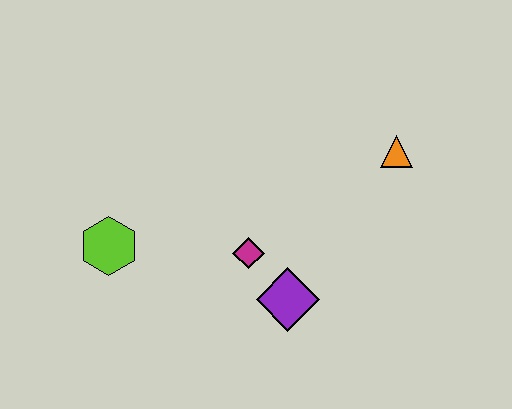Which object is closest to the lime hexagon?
The magenta diamond is closest to the lime hexagon.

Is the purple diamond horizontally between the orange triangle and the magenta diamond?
Yes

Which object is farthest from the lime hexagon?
The orange triangle is farthest from the lime hexagon.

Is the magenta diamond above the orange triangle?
No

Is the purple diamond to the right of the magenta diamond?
Yes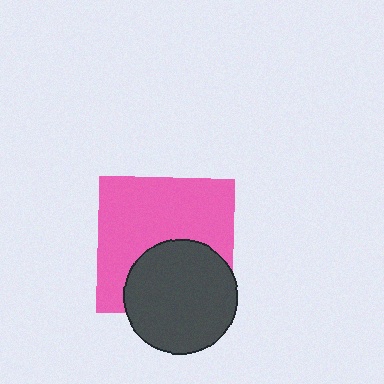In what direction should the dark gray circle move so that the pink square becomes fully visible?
The dark gray circle should move down. That is the shortest direction to clear the overlap and leave the pink square fully visible.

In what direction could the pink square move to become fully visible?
The pink square could move up. That would shift it out from behind the dark gray circle entirely.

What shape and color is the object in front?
The object in front is a dark gray circle.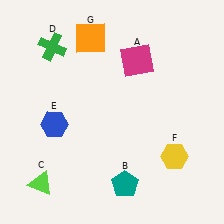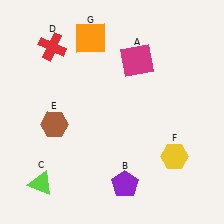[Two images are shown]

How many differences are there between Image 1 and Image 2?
There are 3 differences between the two images.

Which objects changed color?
B changed from teal to purple. D changed from green to red. E changed from blue to brown.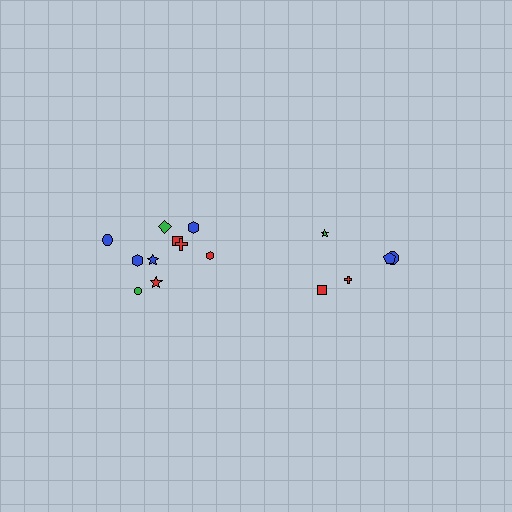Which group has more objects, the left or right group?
The left group.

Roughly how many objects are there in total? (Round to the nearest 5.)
Roughly 15 objects in total.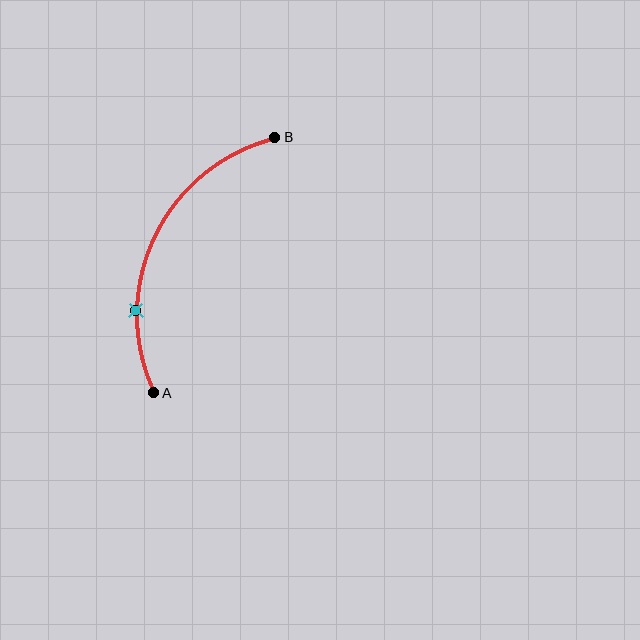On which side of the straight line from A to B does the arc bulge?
The arc bulges to the left of the straight line connecting A and B.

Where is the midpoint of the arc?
The arc midpoint is the point on the curve farthest from the straight line joining A and B. It sits to the left of that line.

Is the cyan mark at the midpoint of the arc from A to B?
No. The cyan mark lies on the arc but is closer to endpoint A. The arc midpoint would be at the point on the curve equidistant along the arc from both A and B.